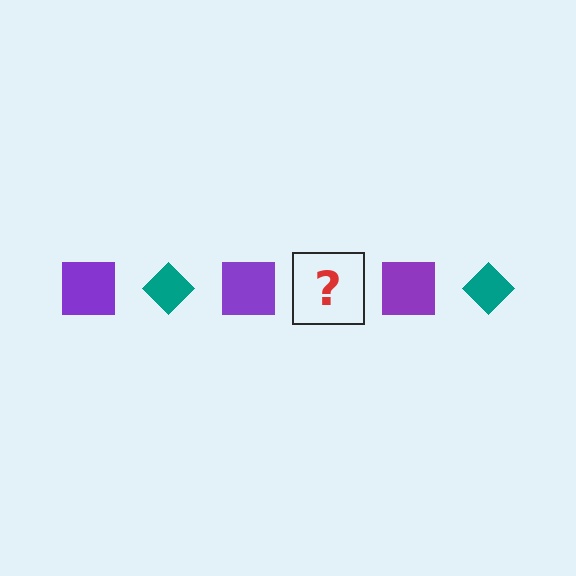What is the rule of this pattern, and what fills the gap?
The rule is that the pattern alternates between purple square and teal diamond. The gap should be filled with a teal diamond.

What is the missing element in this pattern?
The missing element is a teal diamond.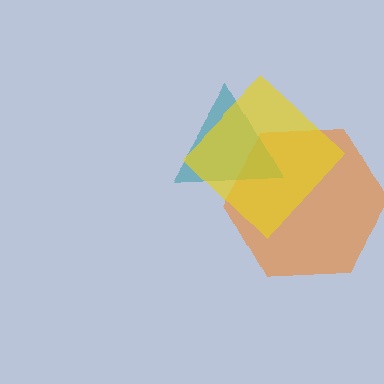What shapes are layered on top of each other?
The layered shapes are: an orange hexagon, a teal triangle, a yellow diamond.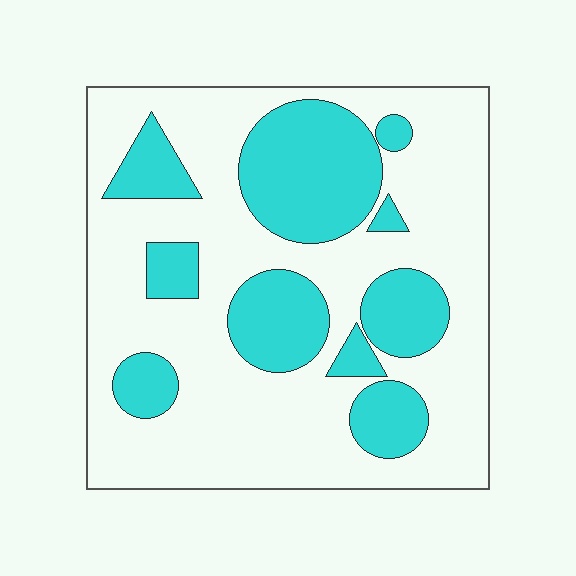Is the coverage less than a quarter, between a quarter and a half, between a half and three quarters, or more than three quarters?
Between a quarter and a half.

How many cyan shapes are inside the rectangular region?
10.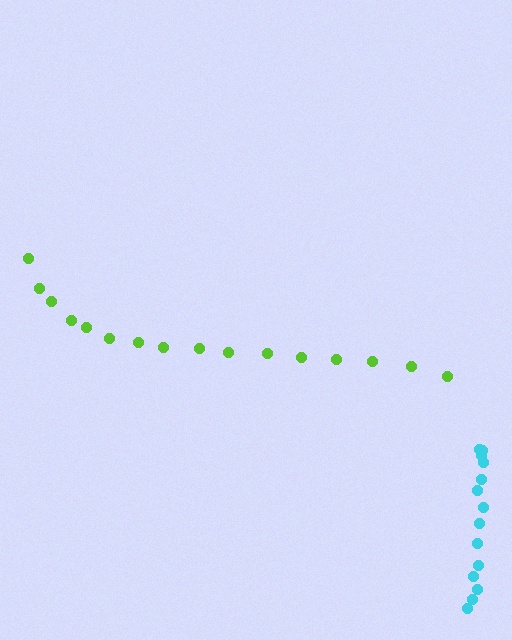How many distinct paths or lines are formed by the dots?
There are 2 distinct paths.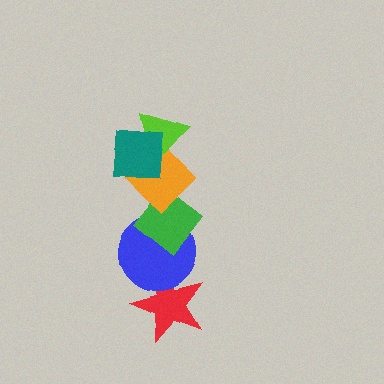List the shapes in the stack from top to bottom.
From top to bottom: the teal square, the lime triangle, the orange diamond, the green diamond, the blue circle, the red star.